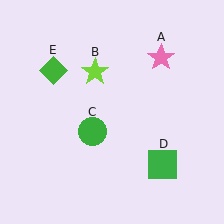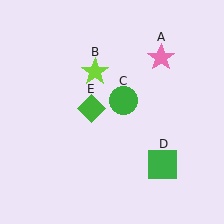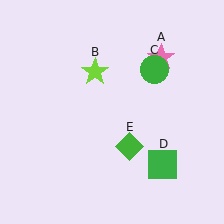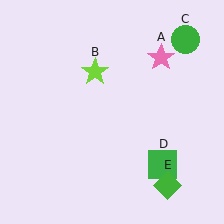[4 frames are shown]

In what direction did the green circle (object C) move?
The green circle (object C) moved up and to the right.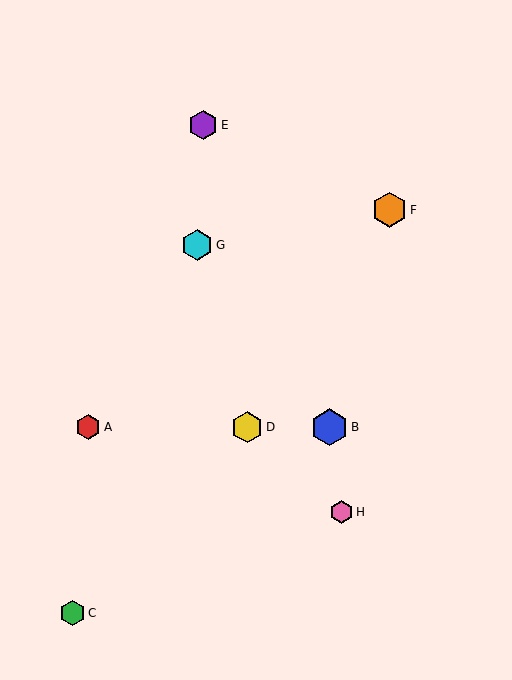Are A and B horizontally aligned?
Yes, both are at y≈427.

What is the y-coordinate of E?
Object E is at y≈125.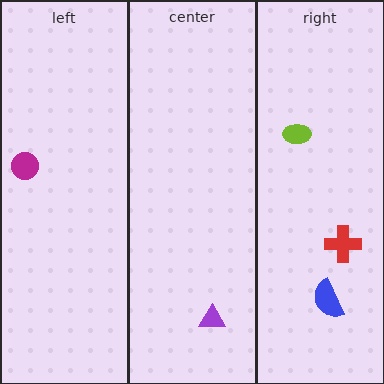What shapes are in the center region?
The purple triangle.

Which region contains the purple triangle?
The center region.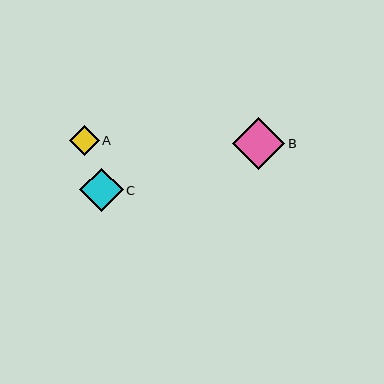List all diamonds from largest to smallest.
From largest to smallest: B, C, A.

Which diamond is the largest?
Diamond B is the largest with a size of approximately 52 pixels.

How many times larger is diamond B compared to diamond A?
Diamond B is approximately 1.7 times the size of diamond A.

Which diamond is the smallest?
Diamond A is the smallest with a size of approximately 30 pixels.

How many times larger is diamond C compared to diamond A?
Diamond C is approximately 1.4 times the size of diamond A.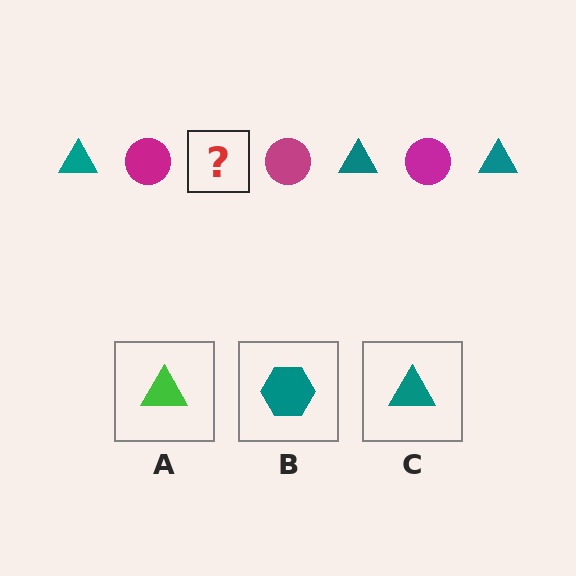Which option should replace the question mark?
Option C.